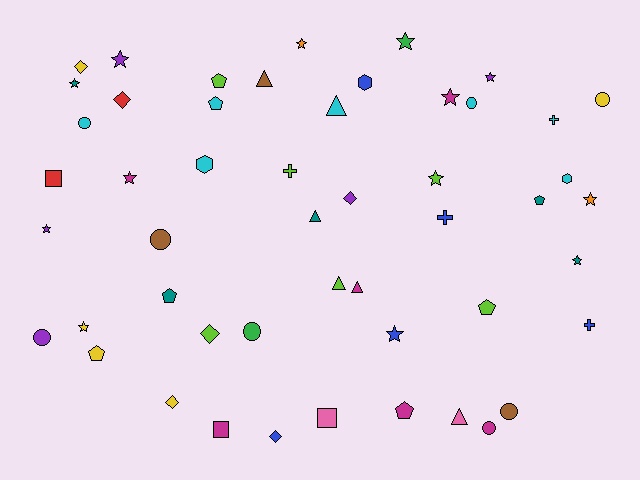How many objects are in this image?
There are 50 objects.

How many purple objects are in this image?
There are 5 purple objects.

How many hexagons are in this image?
There are 3 hexagons.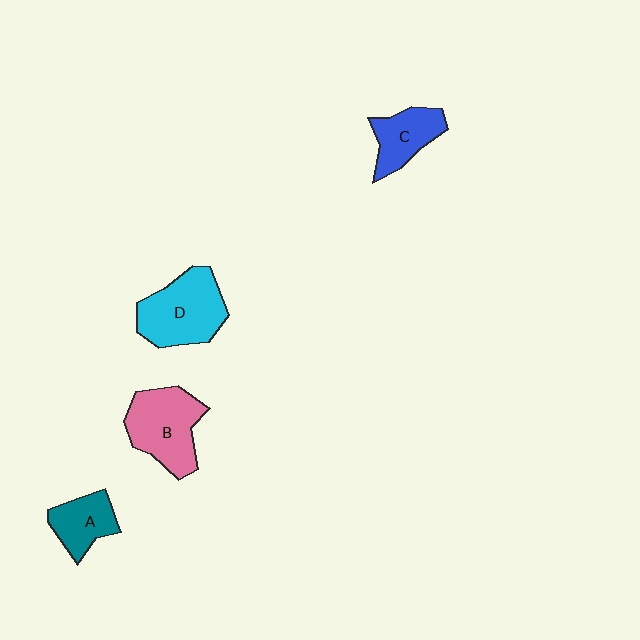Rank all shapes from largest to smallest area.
From largest to smallest: D (cyan), B (pink), C (blue), A (teal).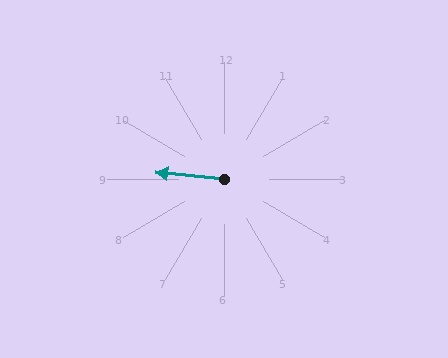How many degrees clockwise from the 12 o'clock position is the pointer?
Approximately 276 degrees.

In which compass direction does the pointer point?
West.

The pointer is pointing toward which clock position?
Roughly 9 o'clock.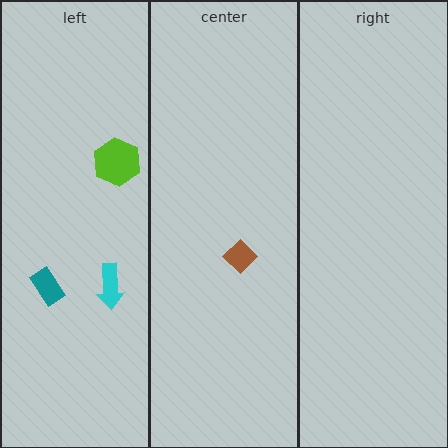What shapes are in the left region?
The cyan arrow, the lime hexagon, the teal rectangle.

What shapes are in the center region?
The brown diamond.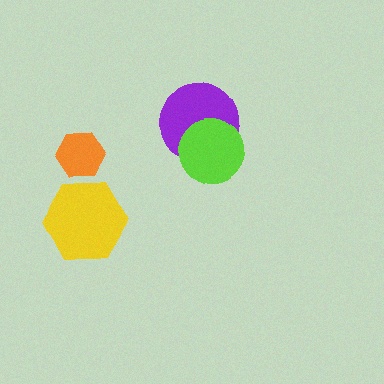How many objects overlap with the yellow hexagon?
0 objects overlap with the yellow hexagon.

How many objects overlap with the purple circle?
1 object overlaps with the purple circle.